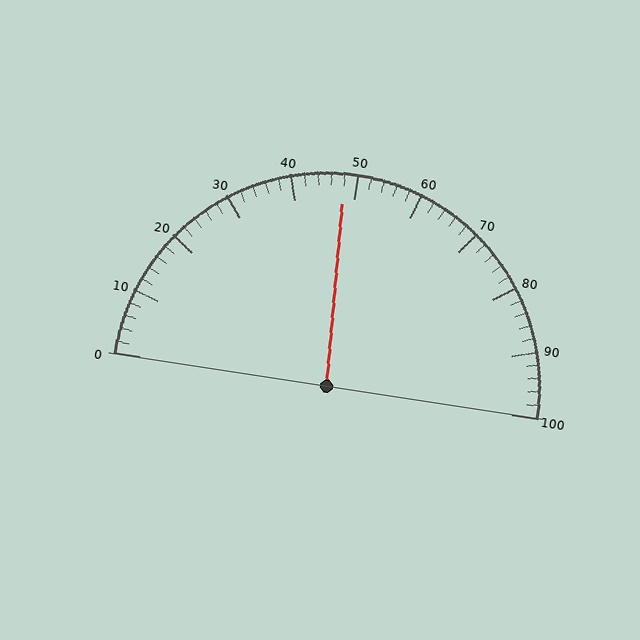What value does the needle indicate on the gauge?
The needle indicates approximately 48.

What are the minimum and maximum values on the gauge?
The gauge ranges from 0 to 100.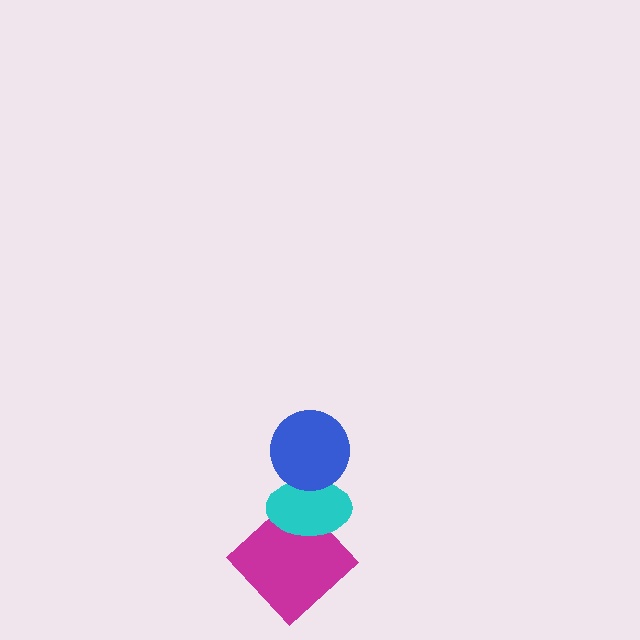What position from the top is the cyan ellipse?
The cyan ellipse is 2nd from the top.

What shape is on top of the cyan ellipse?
The blue circle is on top of the cyan ellipse.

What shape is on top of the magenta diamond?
The cyan ellipse is on top of the magenta diamond.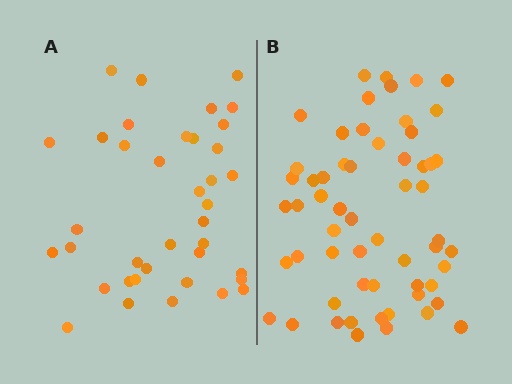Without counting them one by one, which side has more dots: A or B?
Region B (the right region) has more dots.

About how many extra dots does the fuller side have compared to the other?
Region B has approximately 20 more dots than region A.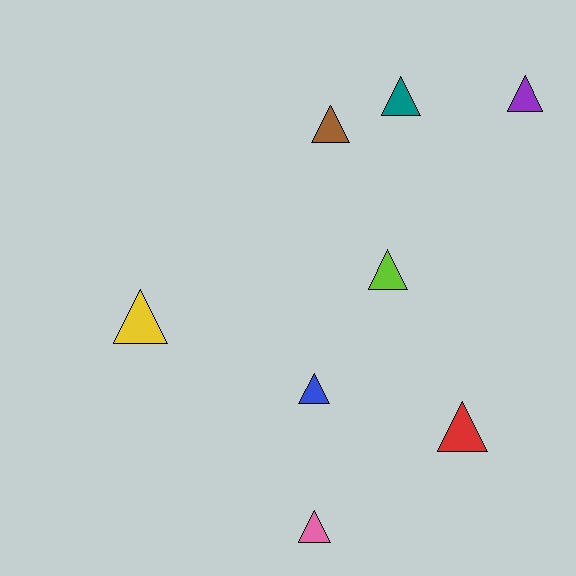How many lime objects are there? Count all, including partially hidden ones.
There is 1 lime object.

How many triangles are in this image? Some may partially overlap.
There are 8 triangles.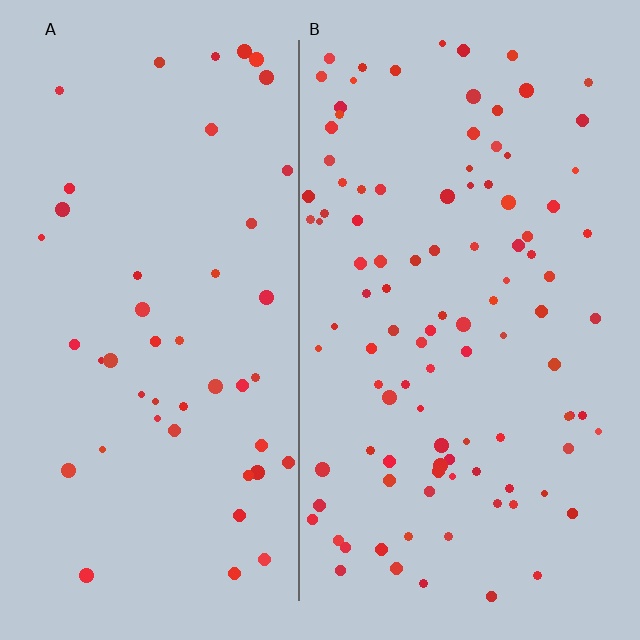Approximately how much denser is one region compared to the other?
Approximately 2.3× — region B over region A.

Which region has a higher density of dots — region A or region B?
B (the right).